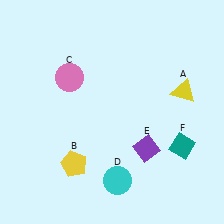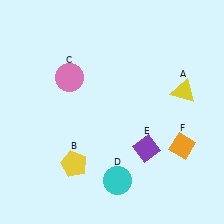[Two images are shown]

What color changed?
The diamond (F) changed from teal in Image 1 to orange in Image 2.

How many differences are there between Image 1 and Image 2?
There is 1 difference between the two images.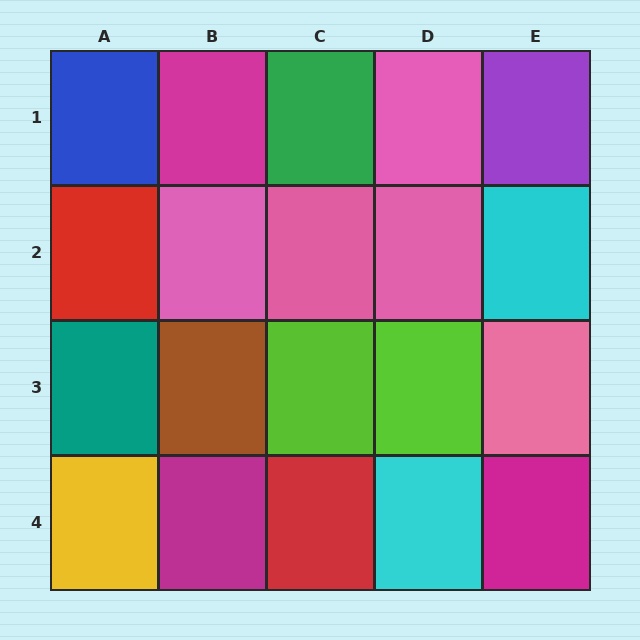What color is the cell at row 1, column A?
Blue.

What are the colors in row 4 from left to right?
Yellow, magenta, red, cyan, magenta.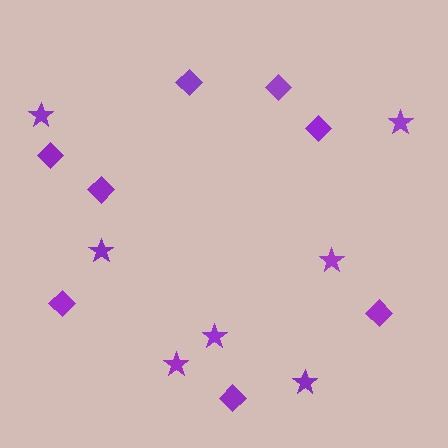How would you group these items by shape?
There are 2 groups: one group of stars (7) and one group of diamonds (8).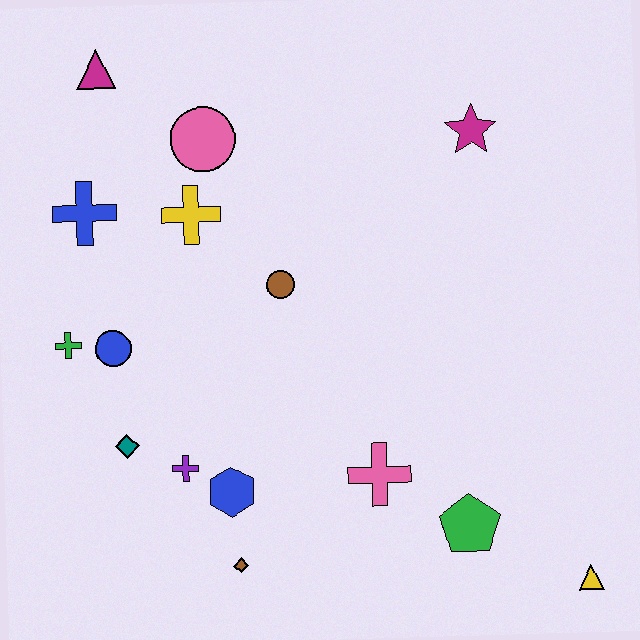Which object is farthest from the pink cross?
The magenta triangle is farthest from the pink cross.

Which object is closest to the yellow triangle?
The green pentagon is closest to the yellow triangle.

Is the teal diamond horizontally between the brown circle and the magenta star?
No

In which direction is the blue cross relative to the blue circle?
The blue cross is above the blue circle.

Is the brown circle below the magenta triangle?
Yes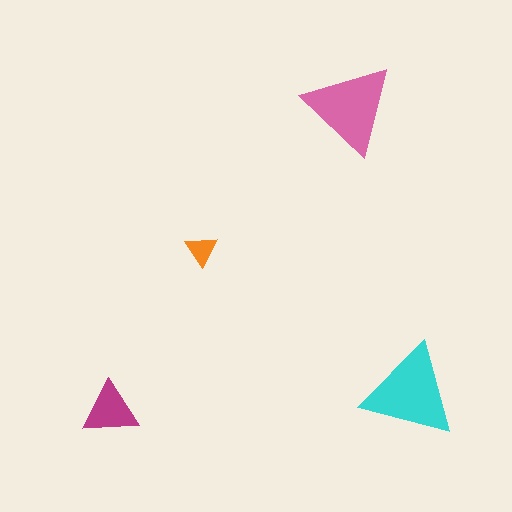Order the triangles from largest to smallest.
the cyan one, the pink one, the magenta one, the orange one.